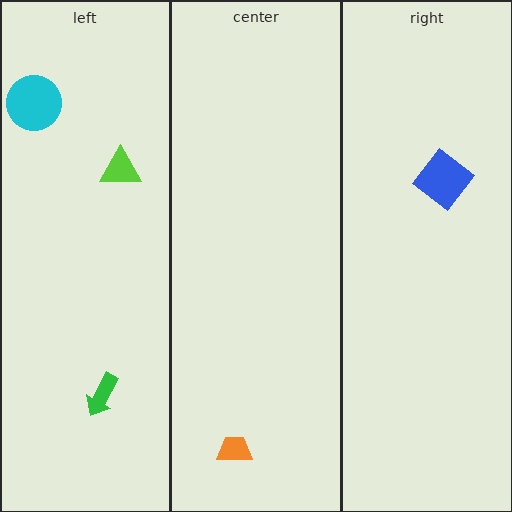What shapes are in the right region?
The blue diamond.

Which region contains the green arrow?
The left region.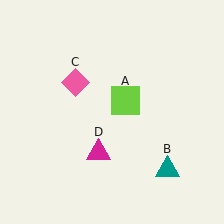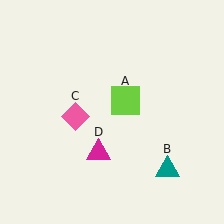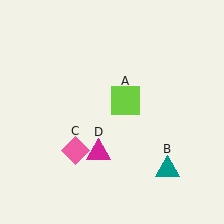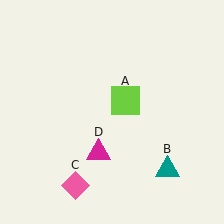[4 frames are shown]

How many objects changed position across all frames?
1 object changed position: pink diamond (object C).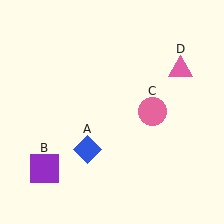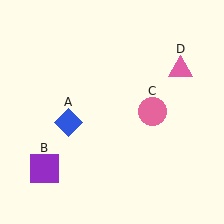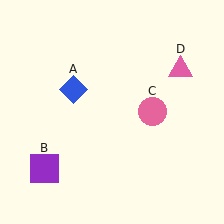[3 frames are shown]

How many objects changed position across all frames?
1 object changed position: blue diamond (object A).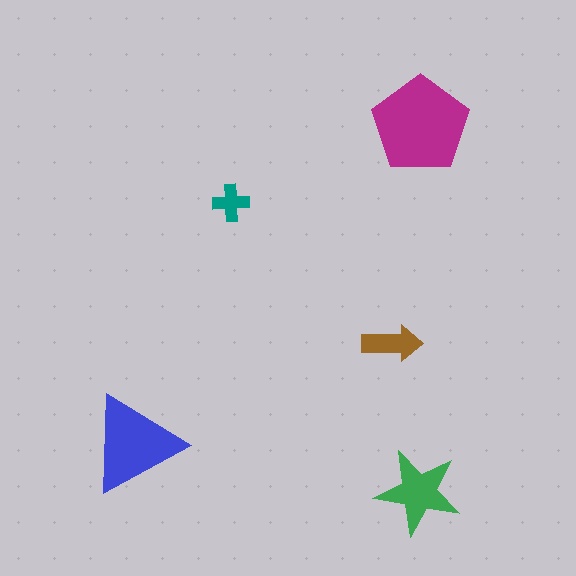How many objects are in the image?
There are 5 objects in the image.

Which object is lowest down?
The green star is bottommost.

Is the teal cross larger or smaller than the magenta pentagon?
Smaller.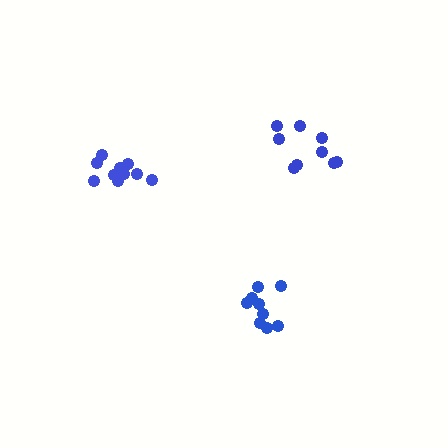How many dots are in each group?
Group 1: 9 dots, Group 2: 10 dots, Group 3: 9 dots (28 total).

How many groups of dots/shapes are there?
There are 3 groups.